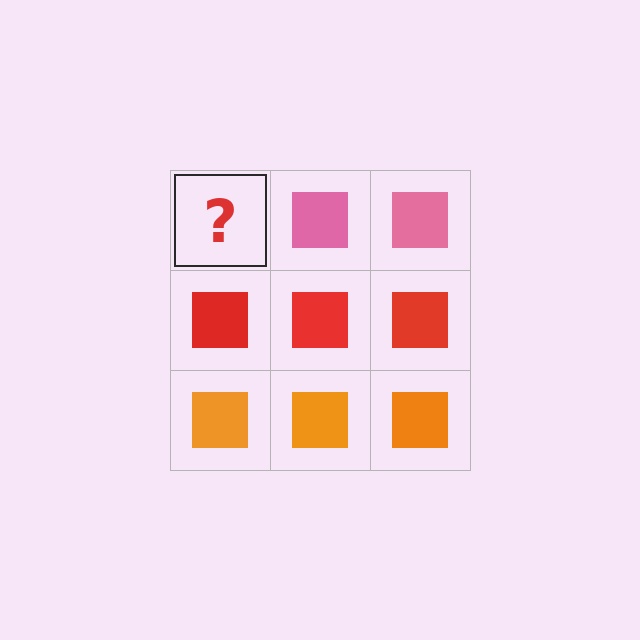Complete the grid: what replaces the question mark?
The question mark should be replaced with a pink square.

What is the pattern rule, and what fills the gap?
The rule is that each row has a consistent color. The gap should be filled with a pink square.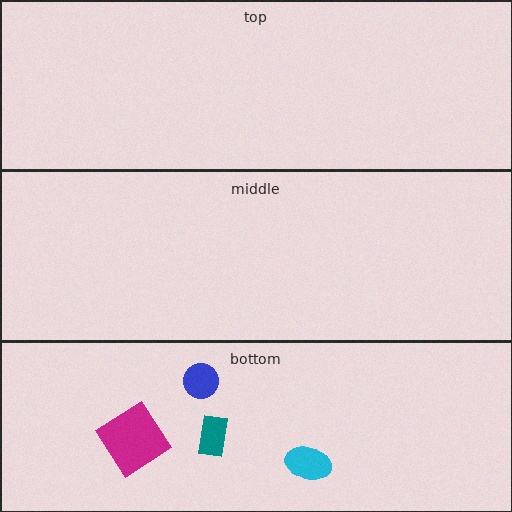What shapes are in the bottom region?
The blue circle, the teal rectangle, the magenta diamond, the cyan ellipse.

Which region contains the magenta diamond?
The bottom region.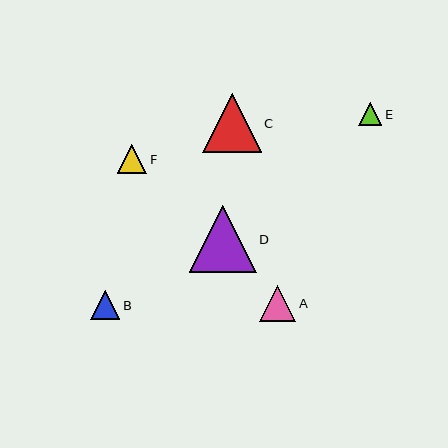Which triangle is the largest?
Triangle D is the largest with a size of approximately 67 pixels.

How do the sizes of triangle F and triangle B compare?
Triangle F and triangle B are approximately the same size.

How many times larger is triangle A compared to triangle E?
Triangle A is approximately 1.6 times the size of triangle E.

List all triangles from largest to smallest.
From largest to smallest: D, C, A, F, B, E.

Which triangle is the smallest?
Triangle E is the smallest with a size of approximately 23 pixels.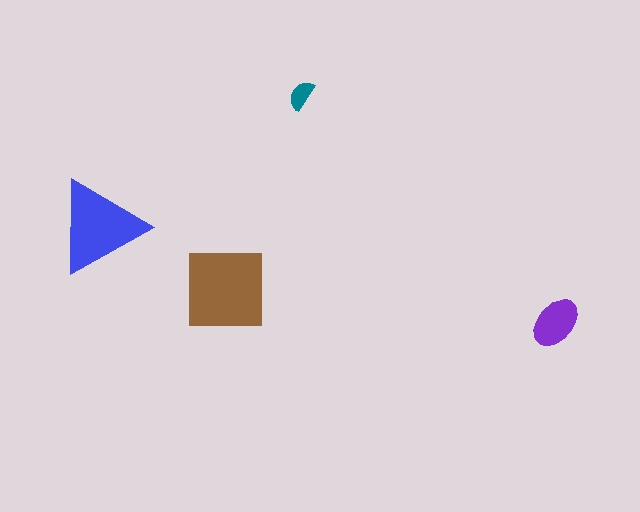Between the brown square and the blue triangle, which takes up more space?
The brown square.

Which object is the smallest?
The teal semicircle.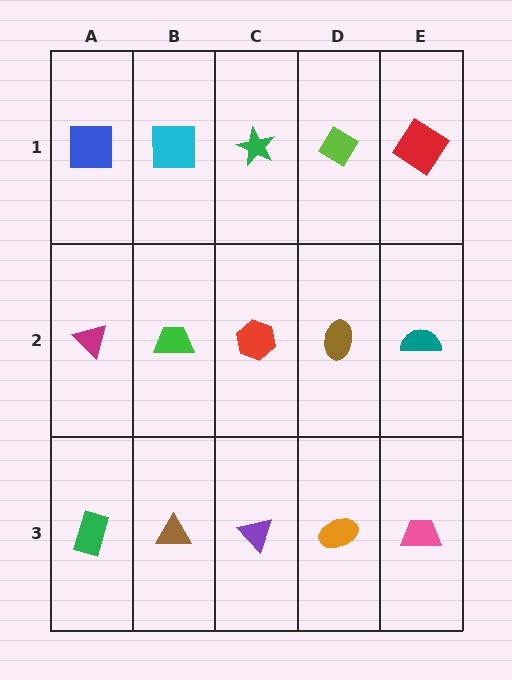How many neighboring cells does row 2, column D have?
4.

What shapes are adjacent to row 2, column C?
A green star (row 1, column C), a purple triangle (row 3, column C), a green trapezoid (row 2, column B), a brown ellipse (row 2, column D).